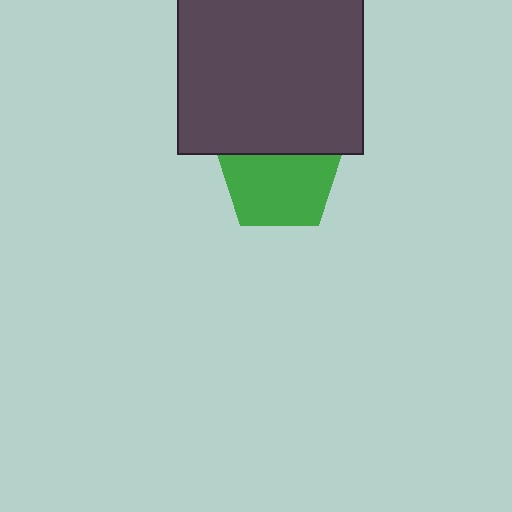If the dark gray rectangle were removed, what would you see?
You would see the complete green pentagon.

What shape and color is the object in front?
The object in front is a dark gray rectangle.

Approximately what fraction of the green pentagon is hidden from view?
Roughly 32% of the green pentagon is hidden behind the dark gray rectangle.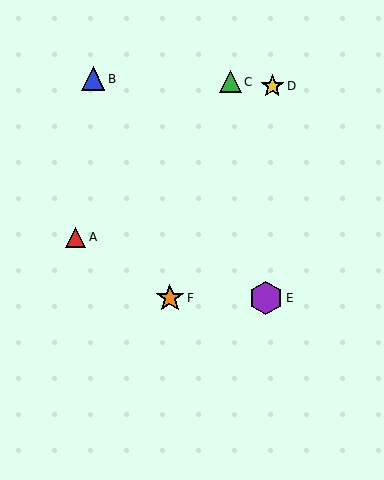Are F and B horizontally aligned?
No, F is at y≈298 and B is at y≈79.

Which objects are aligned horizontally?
Objects E, F are aligned horizontally.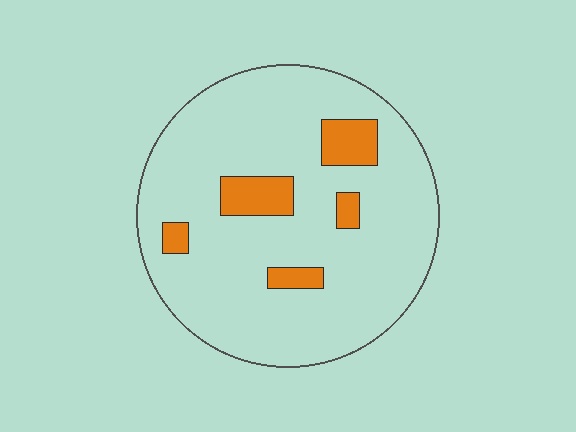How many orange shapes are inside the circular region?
5.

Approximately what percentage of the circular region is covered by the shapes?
Approximately 10%.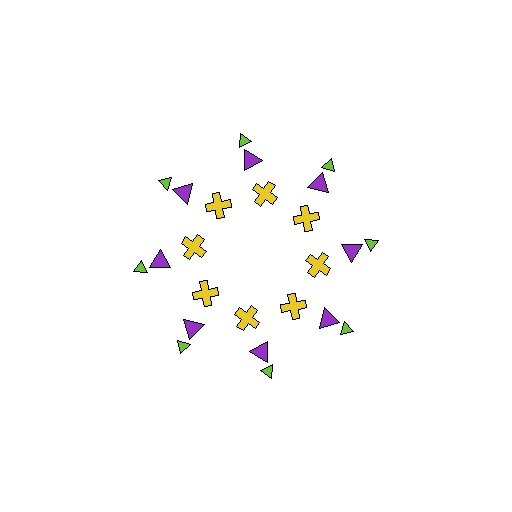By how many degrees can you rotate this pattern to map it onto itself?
The pattern maps onto itself every 45 degrees of rotation.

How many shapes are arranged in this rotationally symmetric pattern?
There are 24 shapes, arranged in 8 groups of 3.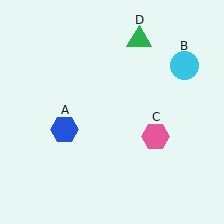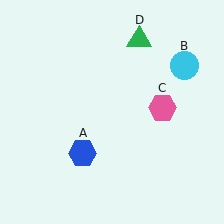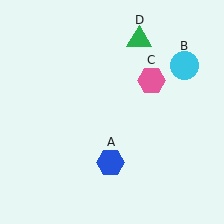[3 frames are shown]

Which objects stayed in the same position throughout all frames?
Cyan circle (object B) and green triangle (object D) remained stationary.